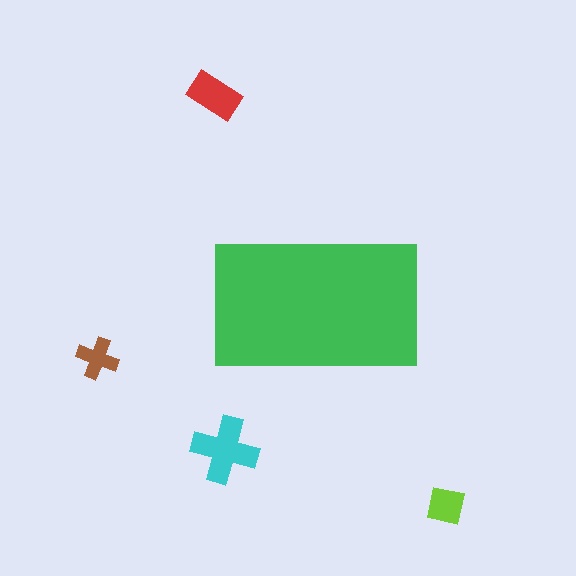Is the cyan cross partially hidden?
No, the cyan cross is fully visible.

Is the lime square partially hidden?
No, the lime square is fully visible.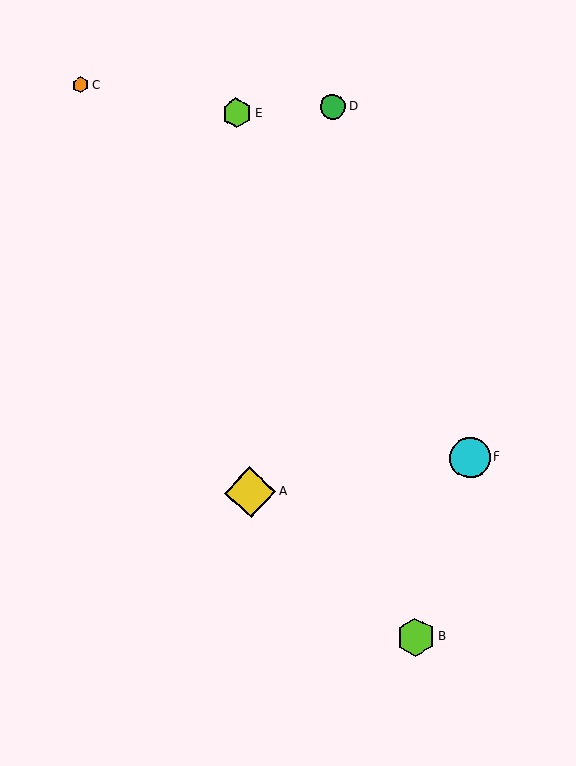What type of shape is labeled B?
Shape B is a lime hexagon.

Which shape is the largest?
The yellow diamond (labeled A) is the largest.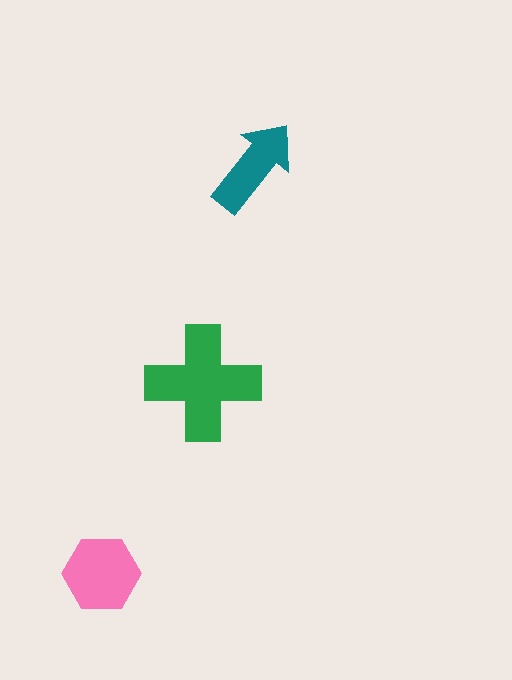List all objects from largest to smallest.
The green cross, the pink hexagon, the teal arrow.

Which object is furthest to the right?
The teal arrow is rightmost.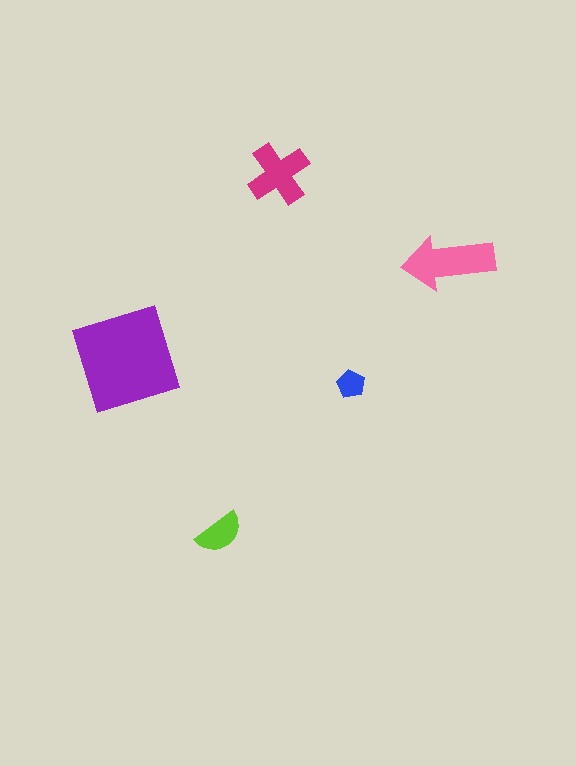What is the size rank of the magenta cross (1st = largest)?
3rd.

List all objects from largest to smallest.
The purple diamond, the pink arrow, the magenta cross, the lime semicircle, the blue pentagon.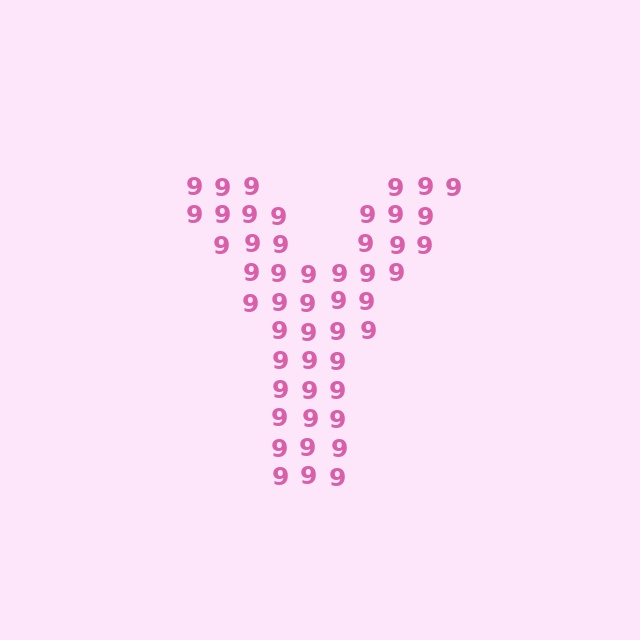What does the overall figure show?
The overall figure shows the letter Y.